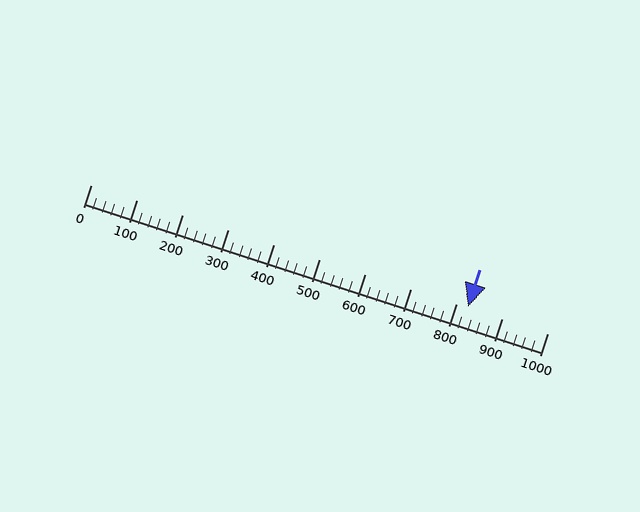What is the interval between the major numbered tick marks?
The major tick marks are spaced 100 units apart.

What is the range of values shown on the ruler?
The ruler shows values from 0 to 1000.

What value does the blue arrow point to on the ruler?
The blue arrow points to approximately 825.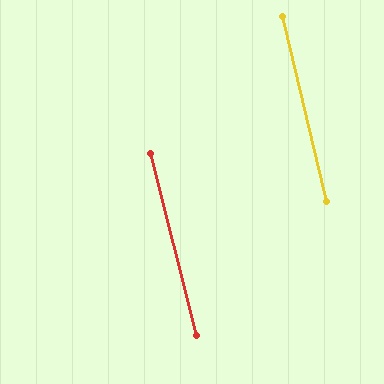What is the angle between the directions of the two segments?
Approximately 1 degree.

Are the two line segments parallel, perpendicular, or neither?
Parallel — their directions differ by only 0.8°.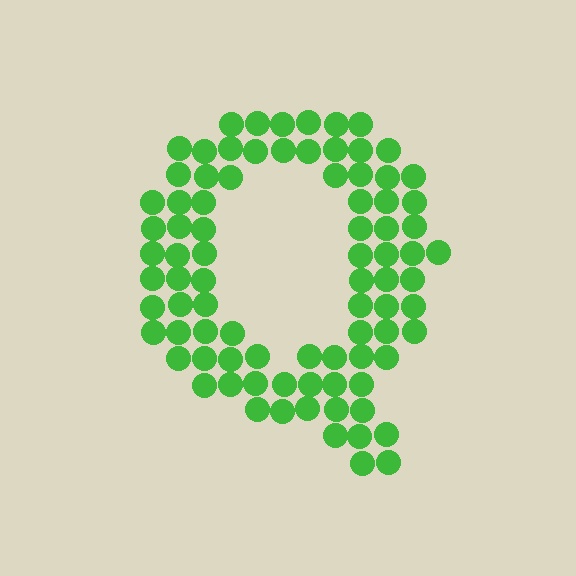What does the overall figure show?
The overall figure shows the letter Q.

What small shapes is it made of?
It is made of small circles.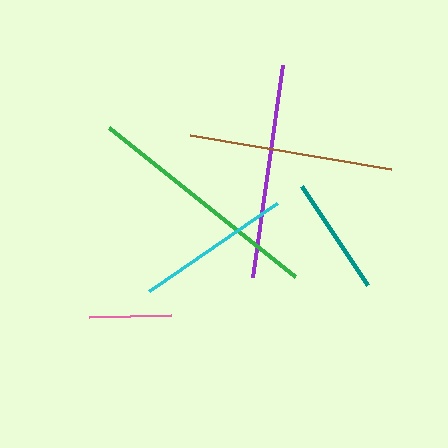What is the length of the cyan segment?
The cyan segment is approximately 155 pixels long.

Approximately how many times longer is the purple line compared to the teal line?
The purple line is approximately 1.8 times the length of the teal line.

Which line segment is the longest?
The green line is the longest at approximately 238 pixels.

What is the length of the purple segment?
The purple segment is approximately 214 pixels long.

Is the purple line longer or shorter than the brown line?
The purple line is longer than the brown line.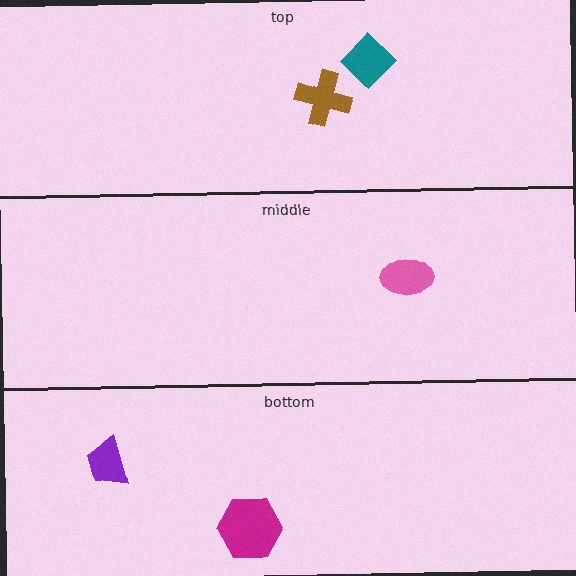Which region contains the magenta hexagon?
The bottom region.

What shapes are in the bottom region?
The magenta hexagon, the purple trapezoid.